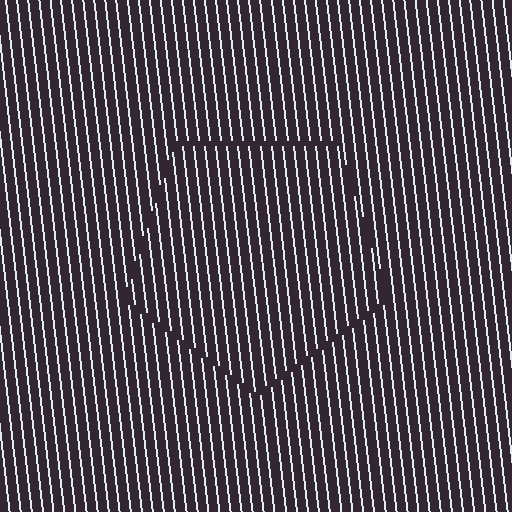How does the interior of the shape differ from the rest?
The interior of the shape contains the same grating, shifted by half a period — the contour is defined by the phase discontinuity where line-ends from the inner and outer gratings abut.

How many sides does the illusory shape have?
5 sides — the line-ends trace a pentagon.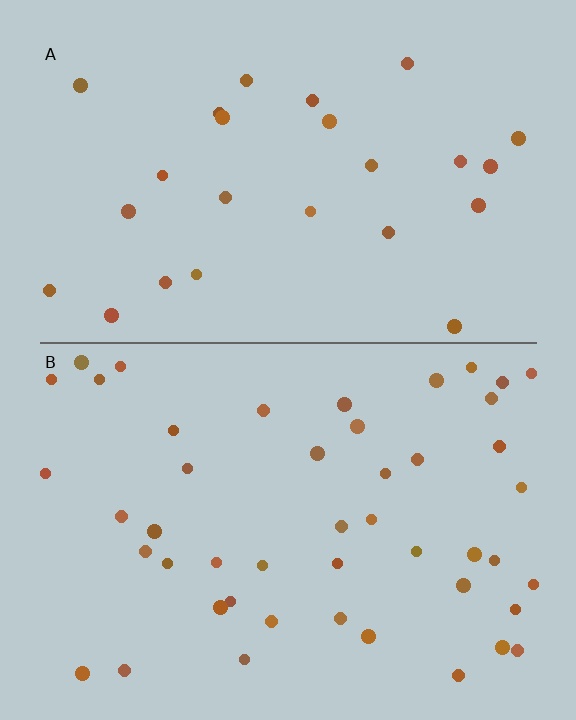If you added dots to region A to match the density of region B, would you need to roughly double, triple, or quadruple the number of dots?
Approximately double.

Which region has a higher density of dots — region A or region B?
B (the bottom).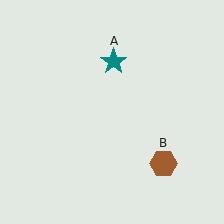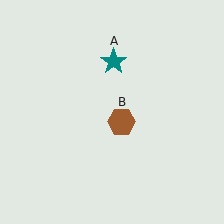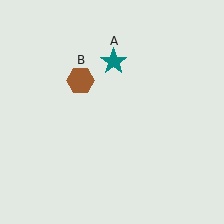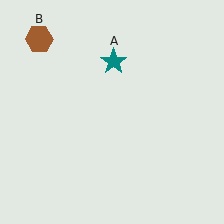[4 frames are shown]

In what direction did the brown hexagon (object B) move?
The brown hexagon (object B) moved up and to the left.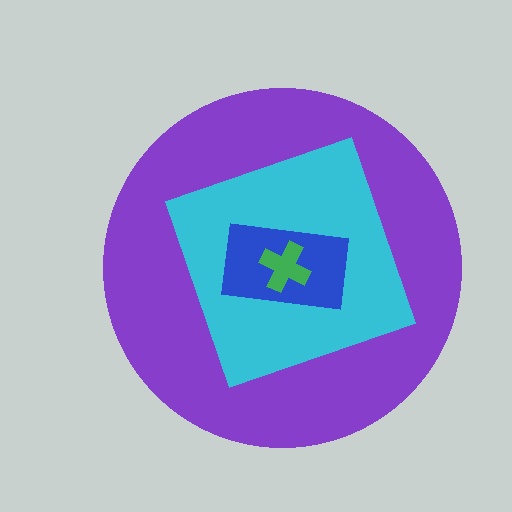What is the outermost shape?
The purple circle.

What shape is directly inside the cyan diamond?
The blue rectangle.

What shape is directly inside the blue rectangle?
The green cross.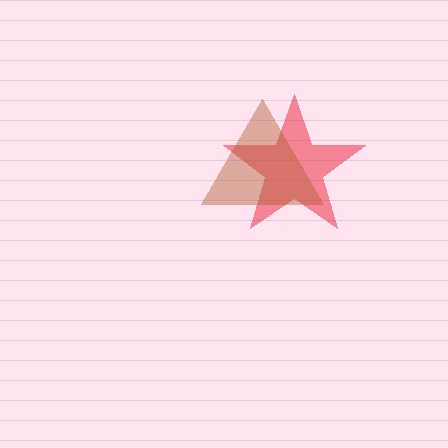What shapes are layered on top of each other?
The layered shapes are: a red star, a brown triangle.